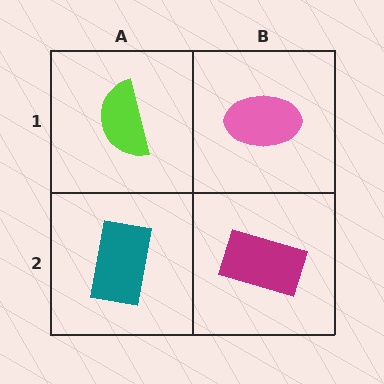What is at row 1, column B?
A pink ellipse.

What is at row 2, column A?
A teal rectangle.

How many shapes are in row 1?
2 shapes.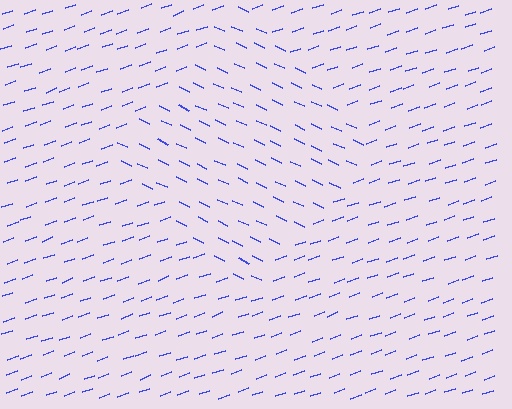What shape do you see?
I see a diamond.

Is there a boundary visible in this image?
Yes, there is a texture boundary formed by a change in line orientation.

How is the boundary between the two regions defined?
The boundary is defined purely by a change in line orientation (approximately 45 degrees difference). All lines are the same color and thickness.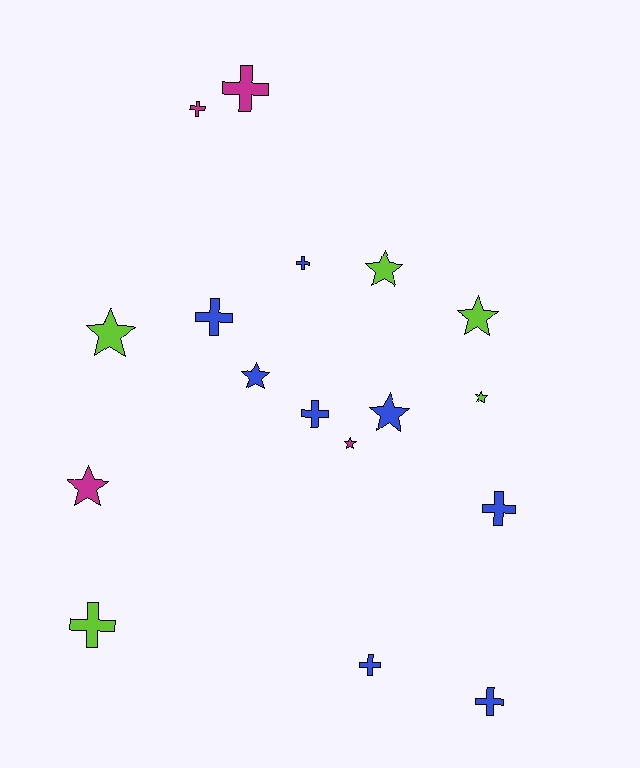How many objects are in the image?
There are 17 objects.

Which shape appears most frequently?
Cross, with 9 objects.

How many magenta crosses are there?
There are 2 magenta crosses.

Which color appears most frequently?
Blue, with 8 objects.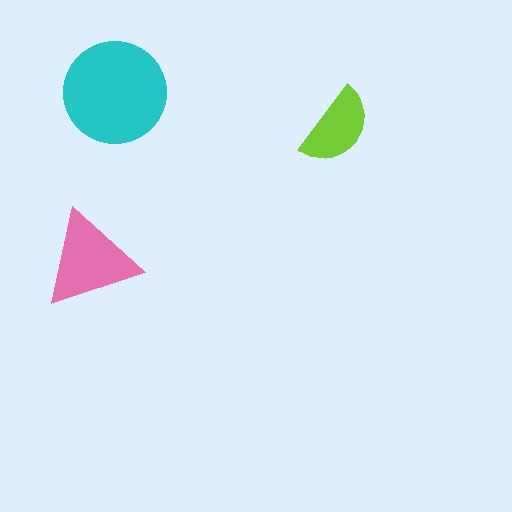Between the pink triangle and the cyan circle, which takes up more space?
The cyan circle.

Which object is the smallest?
The lime semicircle.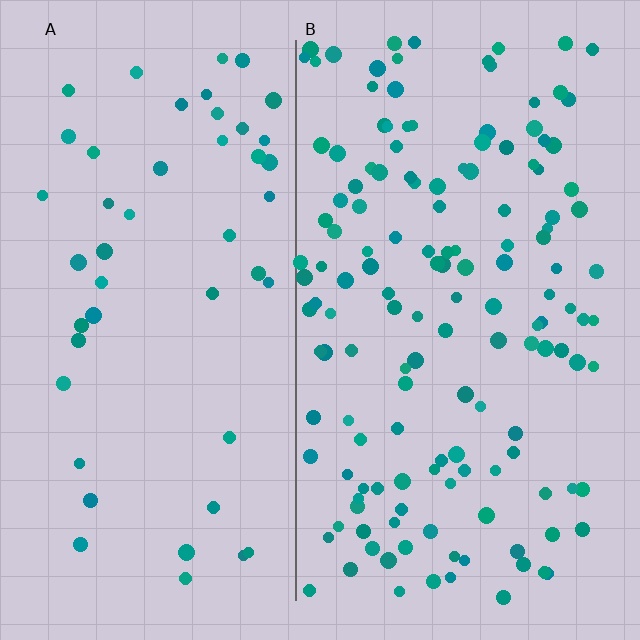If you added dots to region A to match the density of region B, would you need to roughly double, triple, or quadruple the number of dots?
Approximately triple.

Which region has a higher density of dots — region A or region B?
B (the right).